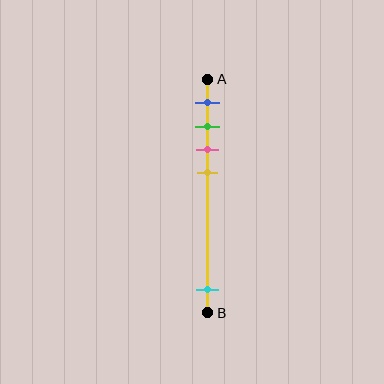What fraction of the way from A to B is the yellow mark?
The yellow mark is approximately 40% (0.4) of the way from A to B.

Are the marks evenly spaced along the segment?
No, the marks are not evenly spaced.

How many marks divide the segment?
There are 5 marks dividing the segment.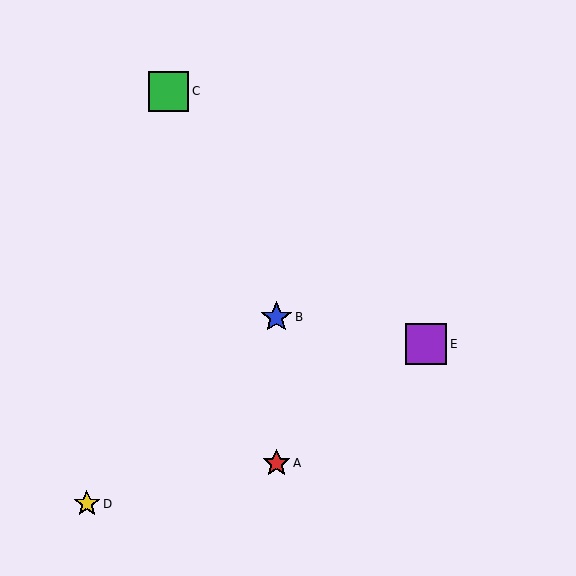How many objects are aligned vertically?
2 objects (A, B) are aligned vertically.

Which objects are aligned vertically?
Objects A, B are aligned vertically.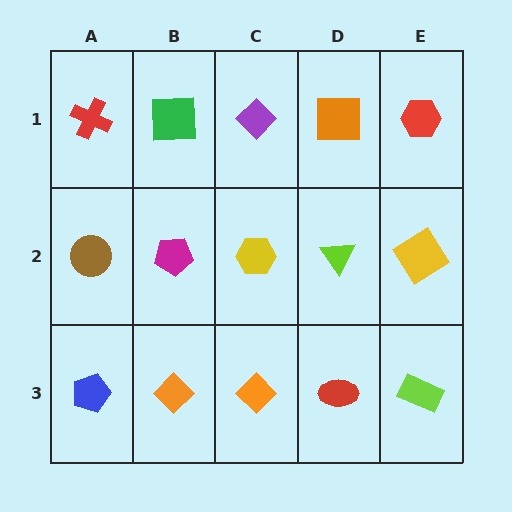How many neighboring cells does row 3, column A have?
2.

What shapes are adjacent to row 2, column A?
A red cross (row 1, column A), a blue pentagon (row 3, column A), a magenta pentagon (row 2, column B).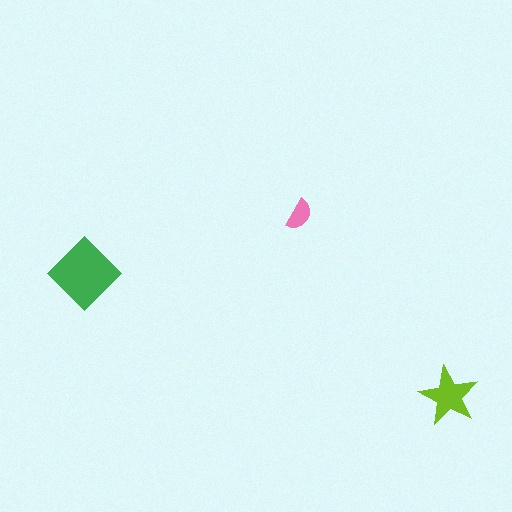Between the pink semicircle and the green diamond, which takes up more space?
The green diamond.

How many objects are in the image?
There are 3 objects in the image.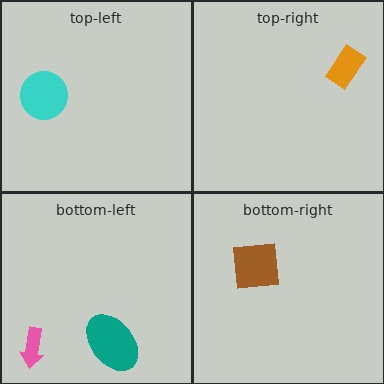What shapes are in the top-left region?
The cyan circle.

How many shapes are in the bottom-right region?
1.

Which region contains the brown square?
The bottom-right region.